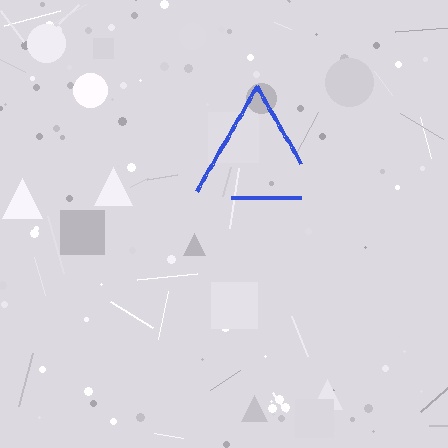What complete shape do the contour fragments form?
The contour fragments form a triangle.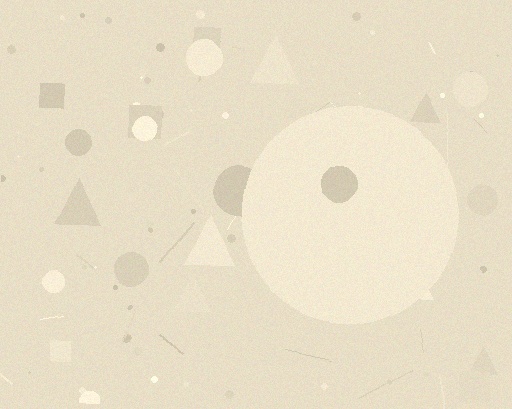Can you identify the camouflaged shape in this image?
The camouflaged shape is a circle.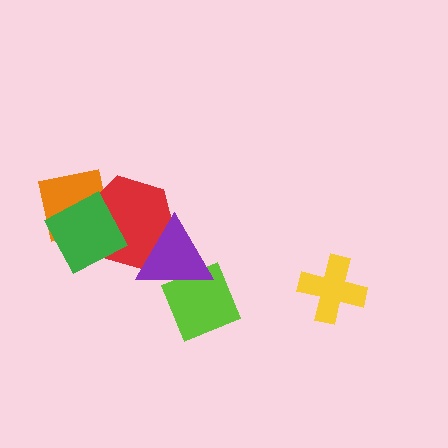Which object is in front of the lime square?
The purple triangle is in front of the lime square.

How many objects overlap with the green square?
2 objects overlap with the green square.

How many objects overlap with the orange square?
2 objects overlap with the orange square.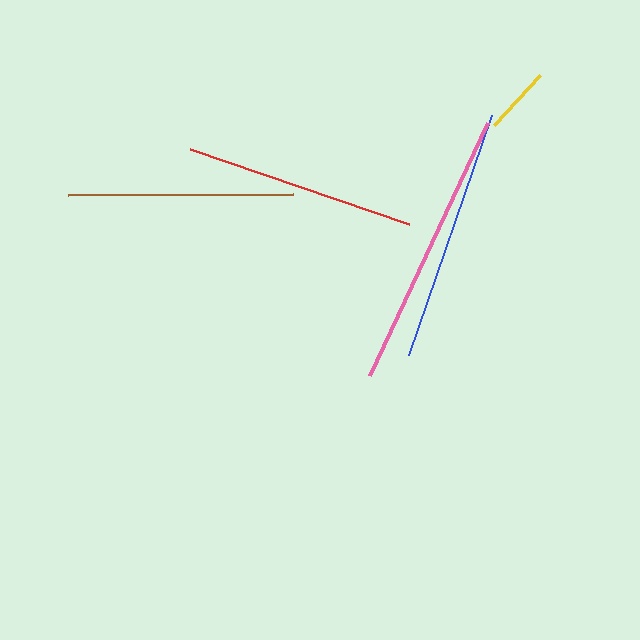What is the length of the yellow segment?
The yellow segment is approximately 69 pixels long.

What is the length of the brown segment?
The brown segment is approximately 224 pixels long.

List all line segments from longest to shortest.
From longest to shortest: pink, blue, red, brown, yellow.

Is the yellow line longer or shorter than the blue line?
The blue line is longer than the yellow line.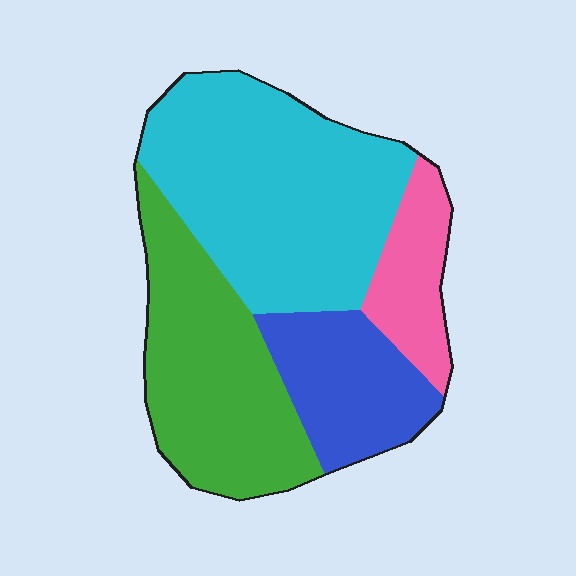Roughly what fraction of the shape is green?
Green takes up about one third (1/3) of the shape.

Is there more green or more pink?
Green.